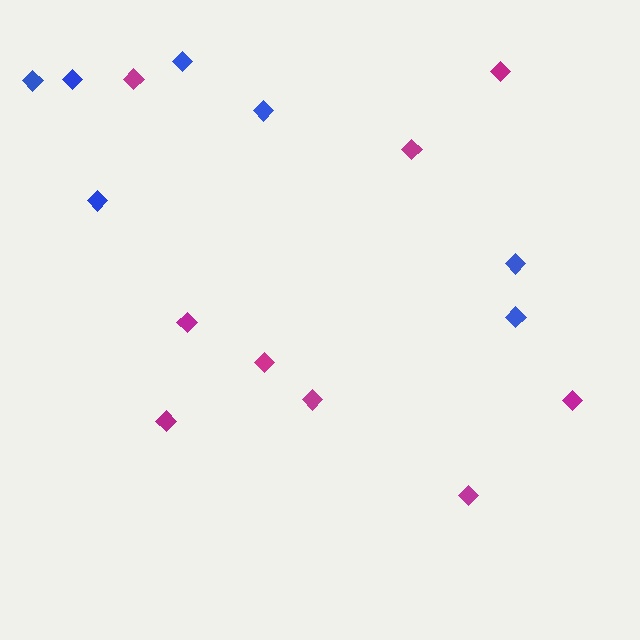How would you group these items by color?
There are 2 groups: one group of blue diamonds (7) and one group of magenta diamonds (9).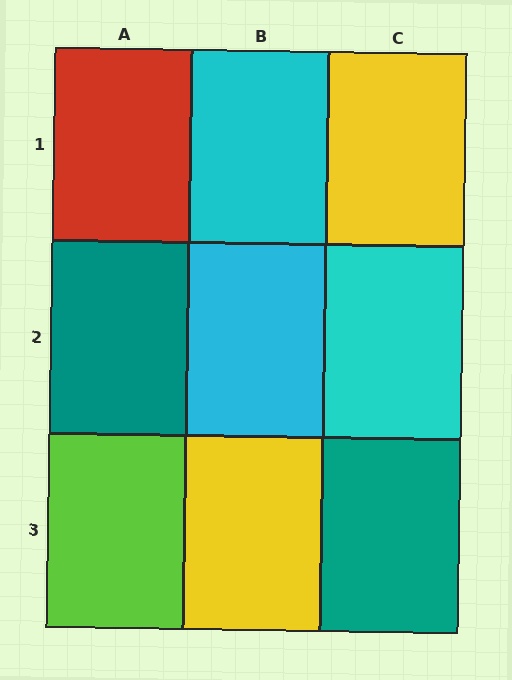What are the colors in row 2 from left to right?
Teal, cyan, cyan.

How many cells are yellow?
2 cells are yellow.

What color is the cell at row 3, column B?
Yellow.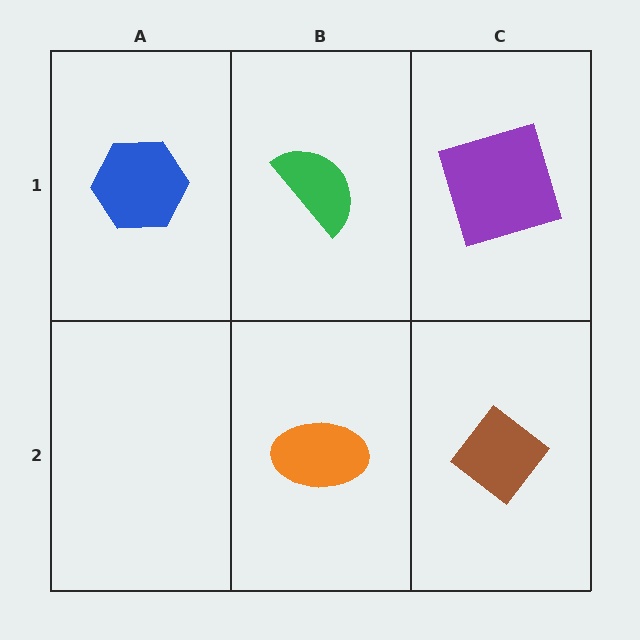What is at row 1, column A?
A blue hexagon.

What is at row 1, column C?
A purple square.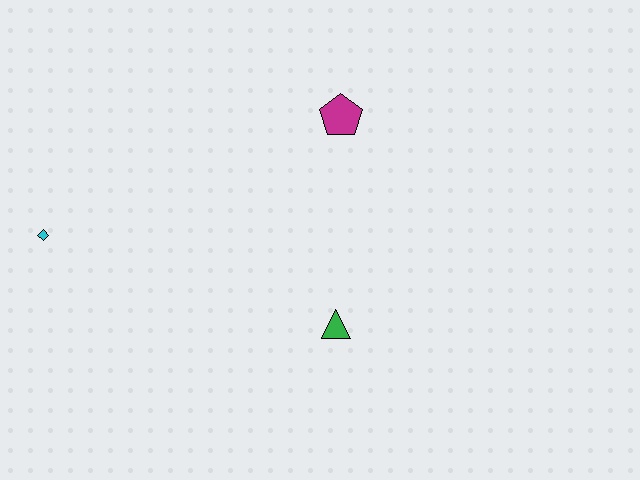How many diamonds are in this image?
There is 1 diamond.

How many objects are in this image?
There are 3 objects.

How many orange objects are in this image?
There are no orange objects.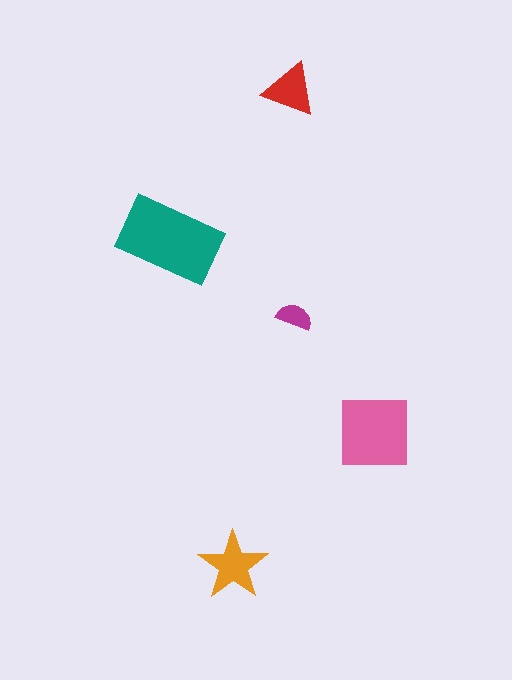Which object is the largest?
The teal rectangle.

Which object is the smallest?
The magenta semicircle.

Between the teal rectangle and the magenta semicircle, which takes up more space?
The teal rectangle.